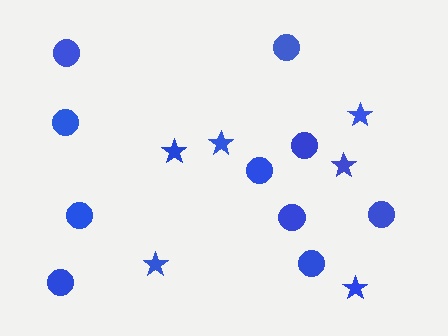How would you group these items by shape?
There are 2 groups: one group of circles (10) and one group of stars (6).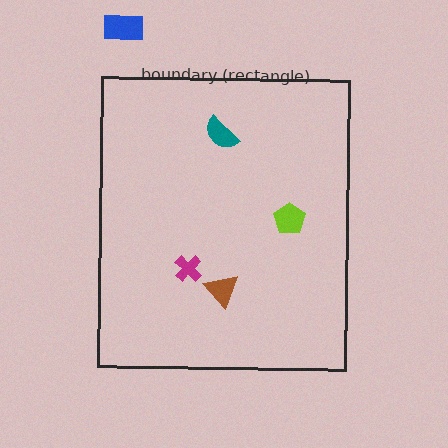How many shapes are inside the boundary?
4 inside, 1 outside.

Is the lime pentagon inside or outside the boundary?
Inside.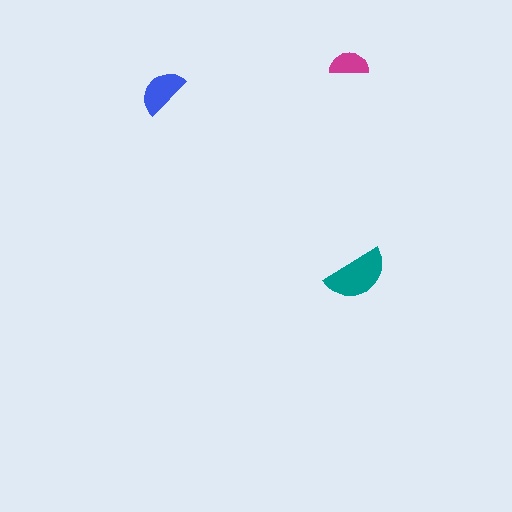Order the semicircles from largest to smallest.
the teal one, the blue one, the magenta one.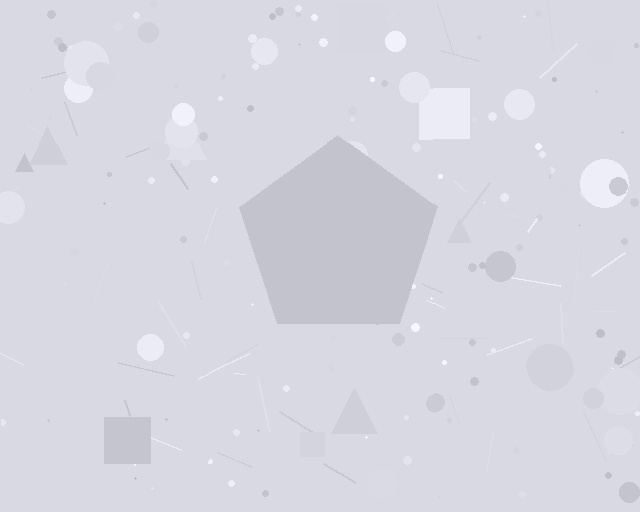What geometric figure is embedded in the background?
A pentagon is embedded in the background.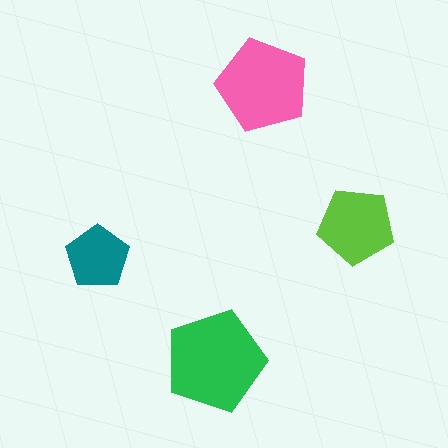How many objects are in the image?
There are 4 objects in the image.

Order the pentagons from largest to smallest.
the green one, the pink one, the lime one, the teal one.